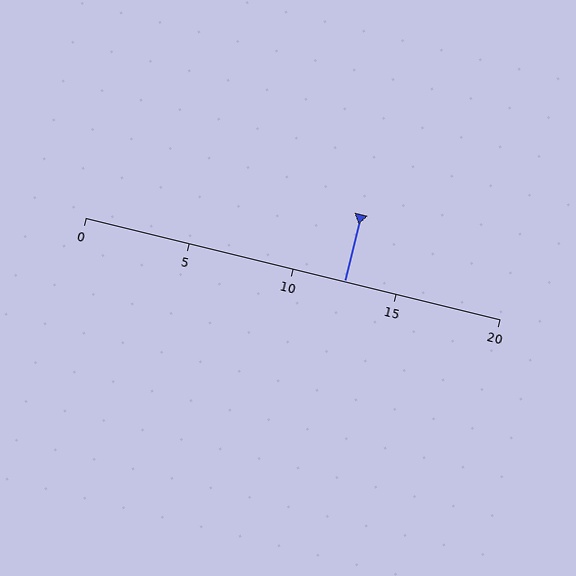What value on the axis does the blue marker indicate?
The marker indicates approximately 12.5.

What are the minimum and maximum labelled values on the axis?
The axis runs from 0 to 20.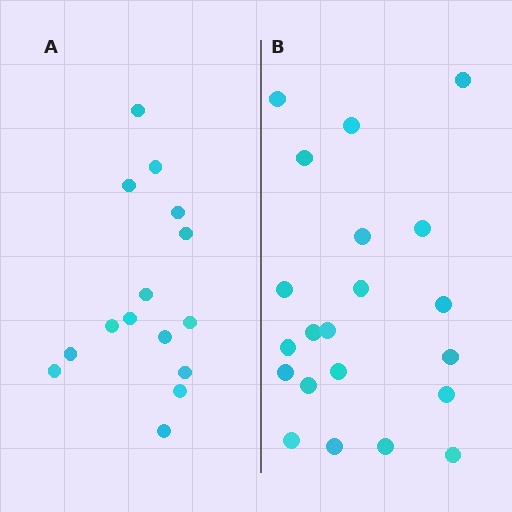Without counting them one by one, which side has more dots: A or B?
Region B (the right region) has more dots.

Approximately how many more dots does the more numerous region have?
Region B has about 6 more dots than region A.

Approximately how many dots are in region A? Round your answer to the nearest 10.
About 20 dots. (The exact count is 15, which rounds to 20.)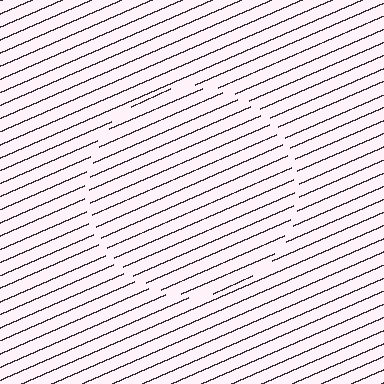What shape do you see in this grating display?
An illusory circle. The interior of the shape contains the same grating, shifted by half a period — the contour is defined by the phase discontinuity where line-ends from the inner and outer gratings abut.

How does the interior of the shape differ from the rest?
The interior of the shape contains the same grating, shifted by half a period — the contour is defined by the phase discontinuity where line-ends from the inner and outer gratings abut.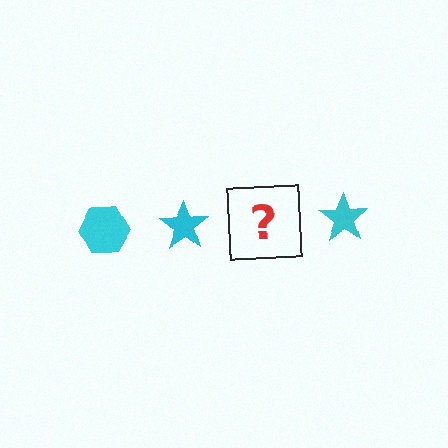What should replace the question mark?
The question mark should be replaced with a cyan hexagon.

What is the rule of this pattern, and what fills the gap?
The rule is that the pattern cycles through hexagon, star shapes in cyan. The gap should be filled with a cyan hexagon.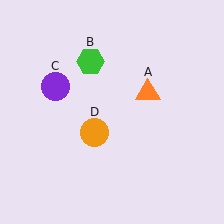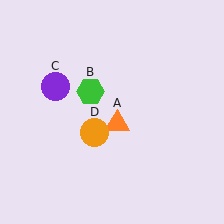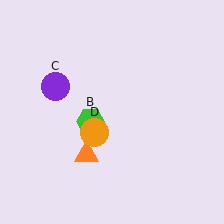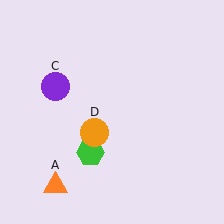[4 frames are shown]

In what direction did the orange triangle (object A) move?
The orange triangle (object A) moved down and to the left.